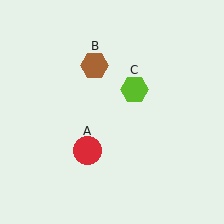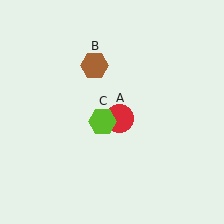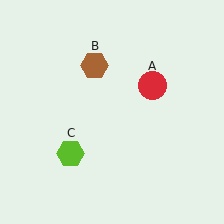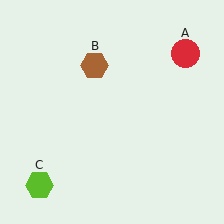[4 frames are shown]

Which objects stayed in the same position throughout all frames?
Brown hexagon (object B) remained stationary.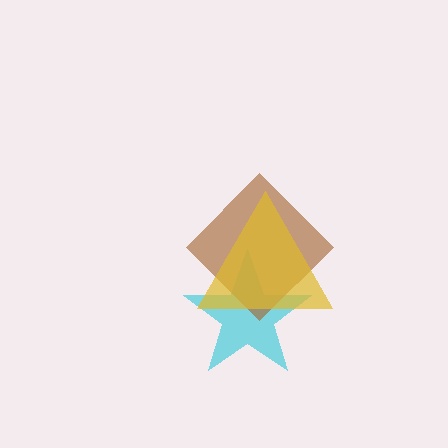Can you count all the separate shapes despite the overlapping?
Yes, there are 3 separate shapes.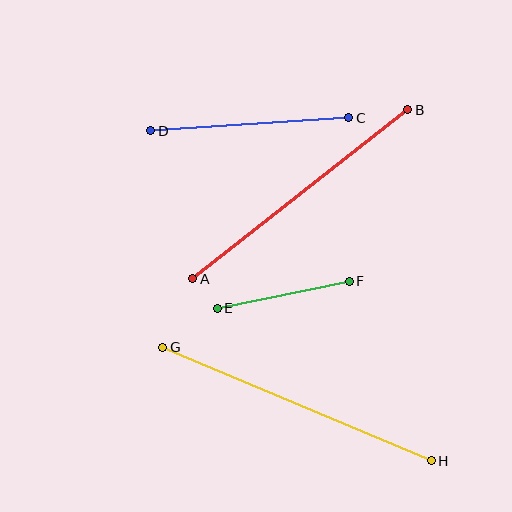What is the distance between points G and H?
The distance is approximately 292 pixels.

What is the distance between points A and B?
The distance is approximately 274 pixels.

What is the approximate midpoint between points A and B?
The midpoint is at approximately (300, 194) pixels.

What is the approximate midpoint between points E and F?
The midpoint is at approximately (283, 295) pixels.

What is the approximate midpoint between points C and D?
The midpoint is at approximately (250, 124) pixels.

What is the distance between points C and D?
The distance is approximately 198 pixels.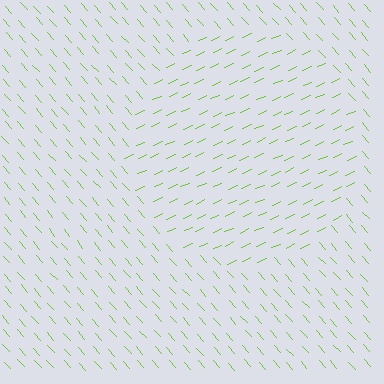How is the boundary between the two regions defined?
The boundary is defined purely by a change in line orientation (approximately 73 degrees difference). All lines are the same color and thickness.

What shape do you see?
I see a circle.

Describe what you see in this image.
The image is filled with small lime line segments. A circle region in the image has lines oriented differently from the surrounding lines, creating a visible texture boundary.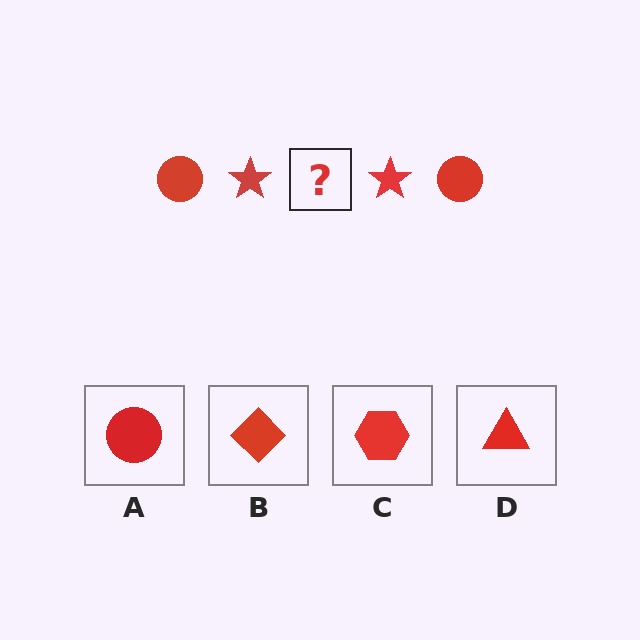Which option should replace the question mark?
Option A.